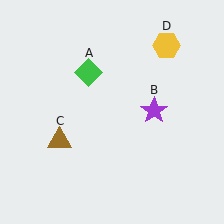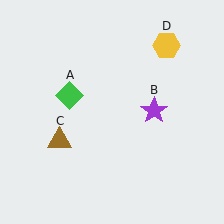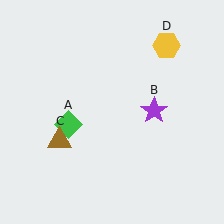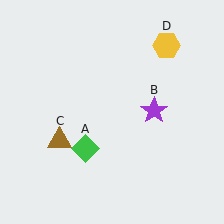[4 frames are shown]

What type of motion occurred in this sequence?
The green diamond (object A) rotated counterclockwise around the center of the scene.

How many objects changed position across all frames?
1 object changed position: green diamond (object A).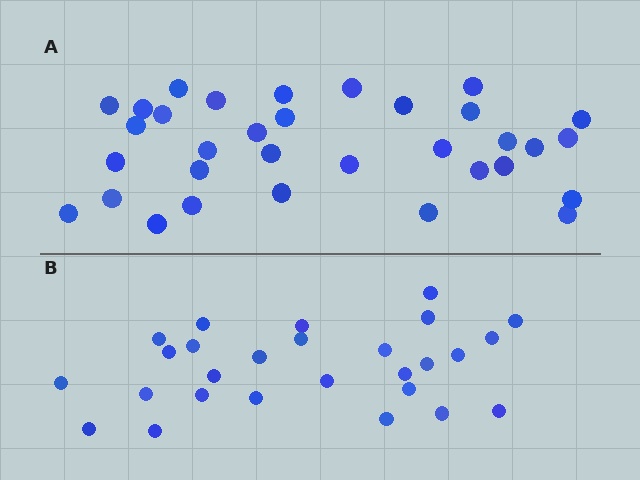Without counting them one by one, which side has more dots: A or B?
Region A (the top region) has more dots.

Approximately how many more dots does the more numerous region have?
Region A has about 6 more dots than region B.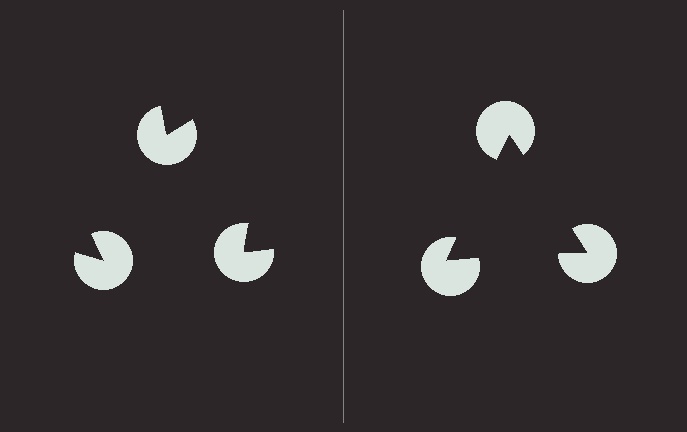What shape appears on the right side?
An illusory triangle.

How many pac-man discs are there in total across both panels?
6 — 3 on each side.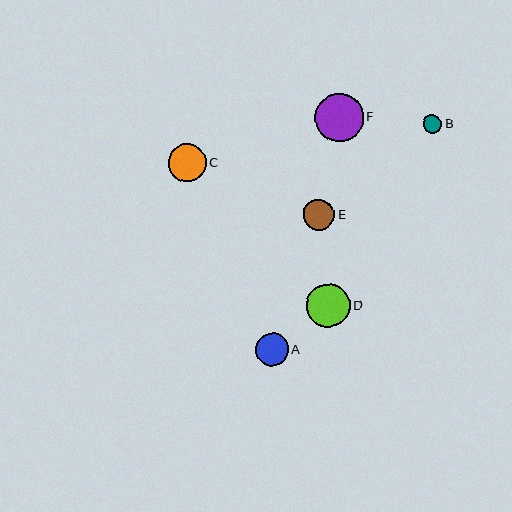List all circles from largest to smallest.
From largest to smallest: F, D, C, A, E, B.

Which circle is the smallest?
Circle B is the smallest with a size of approximately 19 pixels.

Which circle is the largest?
Circle F is the largest with a size of approximately 48 pixels.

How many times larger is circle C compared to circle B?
Circle C is approximately 2.0 times the size of circle B.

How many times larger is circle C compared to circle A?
Circle C is approximately 1.2 times the size of circle A.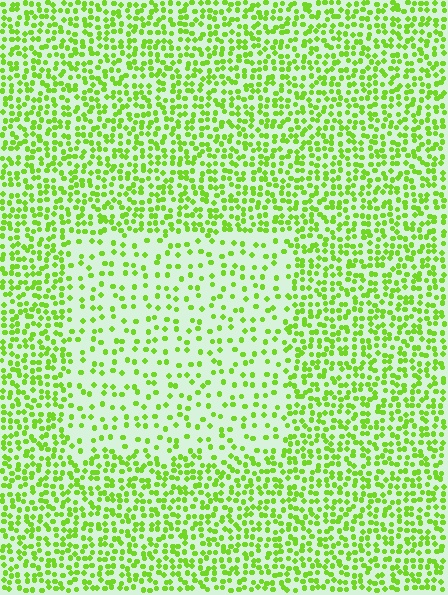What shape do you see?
I see a rectangle.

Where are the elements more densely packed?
The elements are more densely packed outside the rectangle boundary.